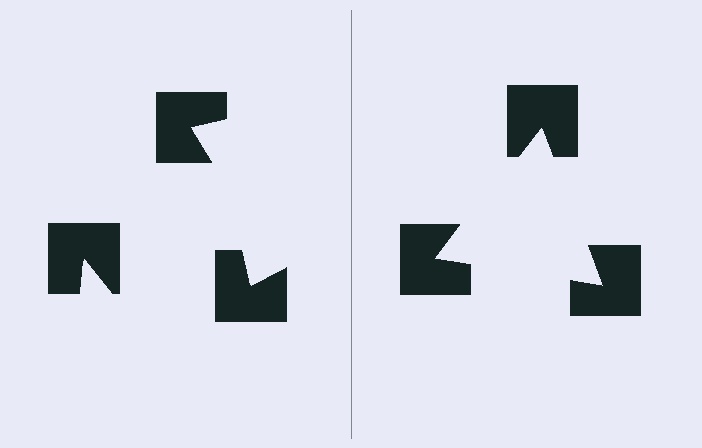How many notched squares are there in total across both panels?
6 — 3 on each side.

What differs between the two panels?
The notched squares are positioned identically on both sides; only the wedge orientations differ. On the right they align to a triangle; on the left they are misaligned.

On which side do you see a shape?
An illusory triangle appears on the right side. On the left side the wedge cuts are rotated, so no coherent shape forms.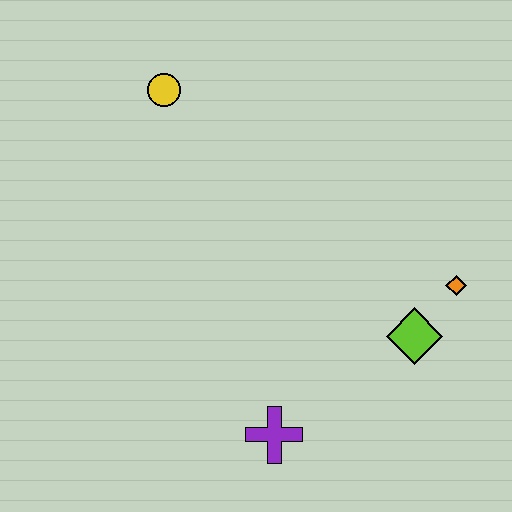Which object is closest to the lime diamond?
The orange diamond is closest to the lime diamond.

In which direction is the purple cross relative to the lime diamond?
The purple cross is to the left of the lime diamond.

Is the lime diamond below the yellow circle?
Yes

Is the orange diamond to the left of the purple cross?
No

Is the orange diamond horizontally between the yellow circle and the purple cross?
No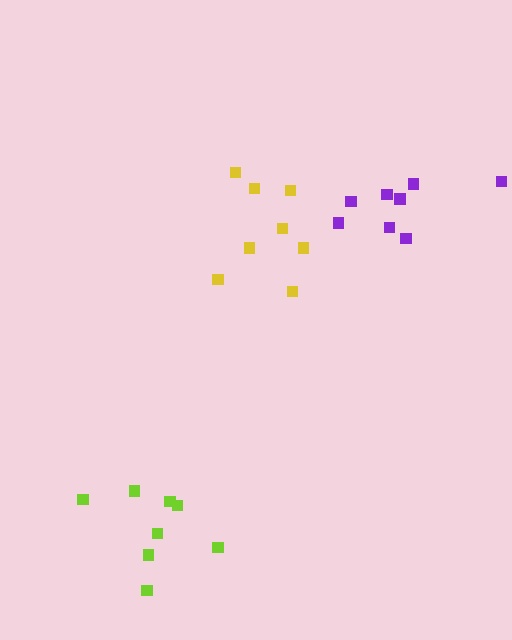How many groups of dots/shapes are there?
There are 3 groups.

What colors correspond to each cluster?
The clusters are colored: lime, yellow, purple.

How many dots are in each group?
Group 1: 8 dots, Group 2: 8 dots, Group 3: 8 dots (24 total).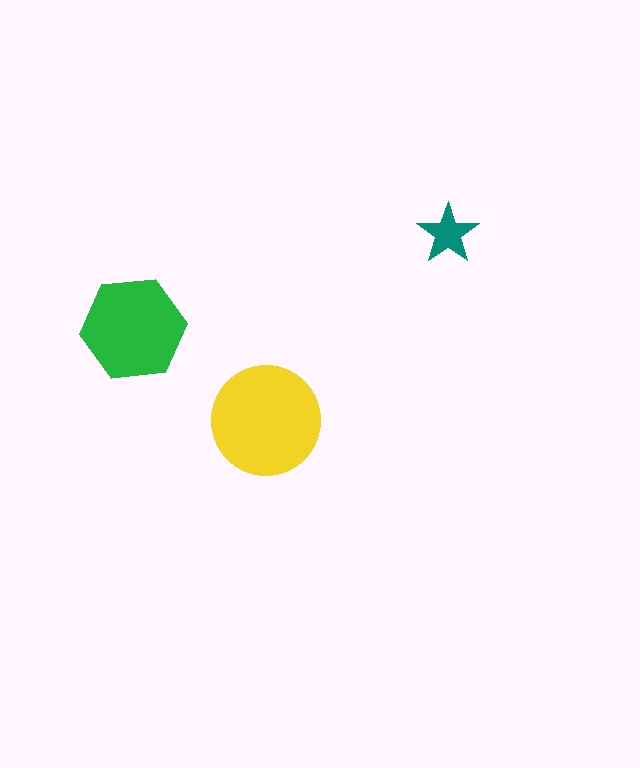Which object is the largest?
The yellow circle.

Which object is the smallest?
The teal star.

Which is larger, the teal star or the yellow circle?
The yellow circle.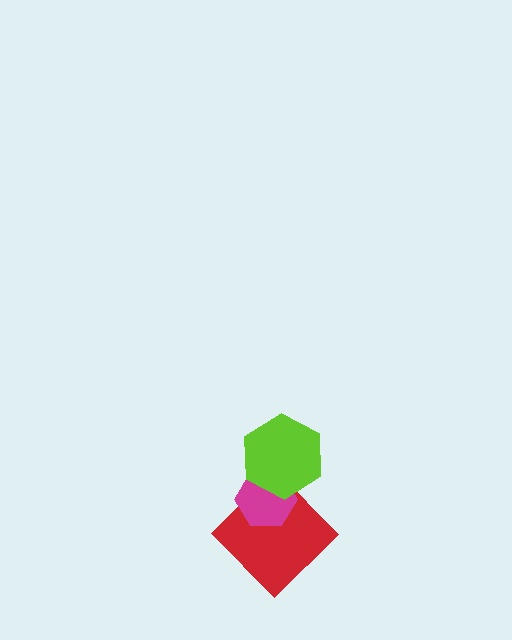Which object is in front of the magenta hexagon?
The lime hexagon is in front of the magenta hexagon.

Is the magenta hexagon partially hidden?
Yes, it is partially covered by another shape.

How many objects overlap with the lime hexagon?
2 objects overlap with the lime hexagon.